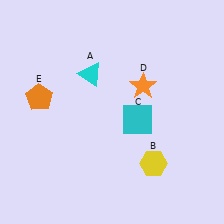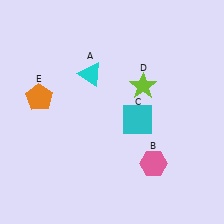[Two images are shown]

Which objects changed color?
B changed from yellow to pink. D changed from orange to lime.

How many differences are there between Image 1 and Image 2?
There are 2 differences between the two images.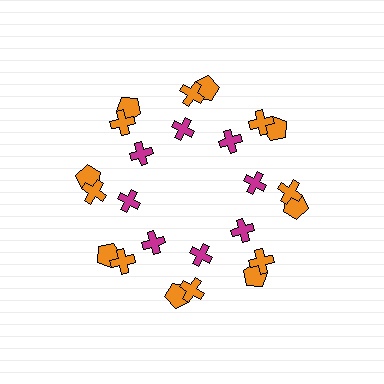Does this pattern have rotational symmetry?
Yes, this pattern has 8-fold rotational symmetry. It looks the same after rotating 45 degrees around the center.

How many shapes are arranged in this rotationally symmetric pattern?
There are 24 shapes, arranged in 8 groups of 3.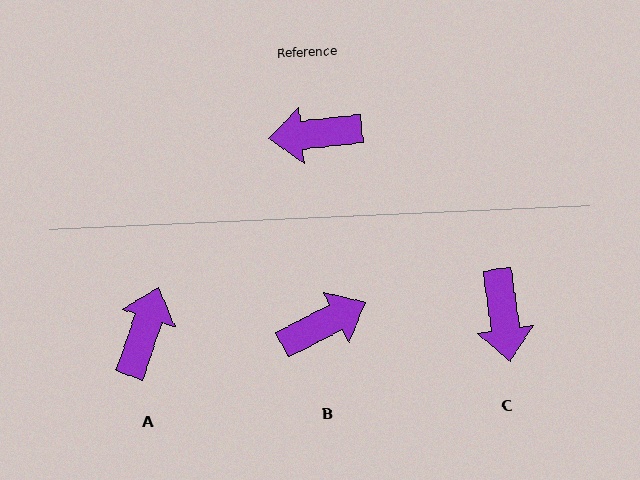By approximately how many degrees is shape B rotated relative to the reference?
Approximately 159 degrees clockwise.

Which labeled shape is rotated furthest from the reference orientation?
B, about 159 degrees away.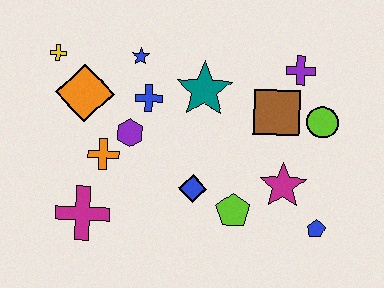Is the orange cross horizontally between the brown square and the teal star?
No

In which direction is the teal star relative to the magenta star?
The teal star is above the magenta star.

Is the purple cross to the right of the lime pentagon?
Yes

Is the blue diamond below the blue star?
Yes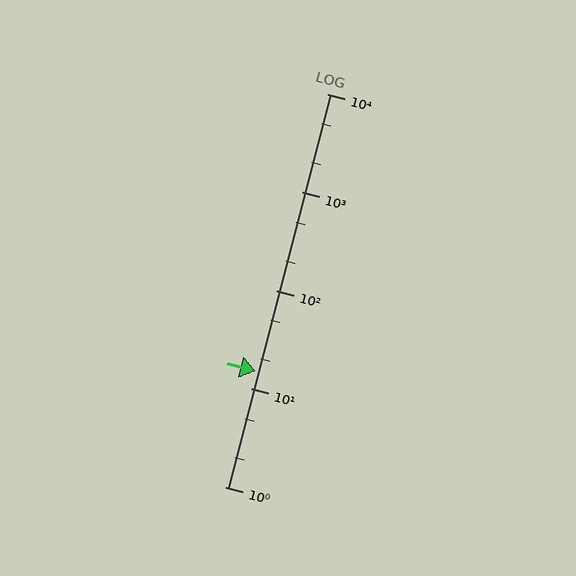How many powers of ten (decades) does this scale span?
The scale spans 4 decades, from 1 to 10000.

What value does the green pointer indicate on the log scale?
The pointer indicates approximately 15.